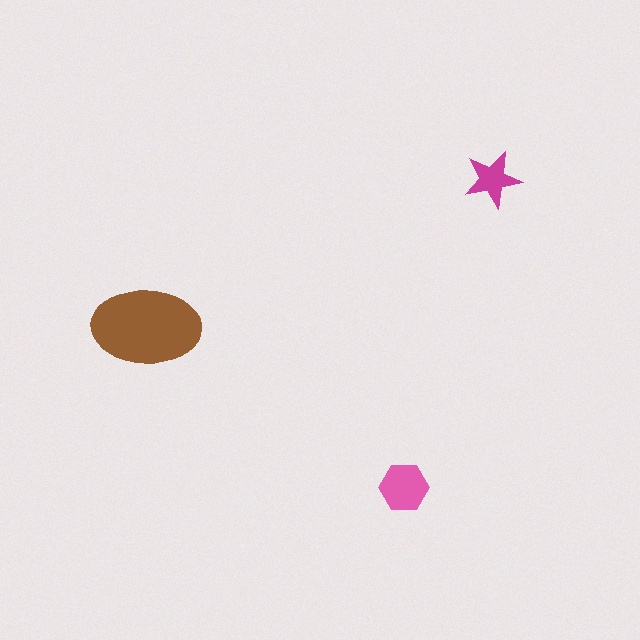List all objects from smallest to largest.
The magenta star, the pink hexagon, the brown ellipse.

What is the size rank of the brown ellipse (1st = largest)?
1st.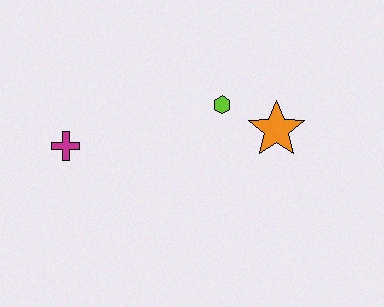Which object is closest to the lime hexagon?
The orange star is closest to the lime hexagon.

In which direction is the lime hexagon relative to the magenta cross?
The lime hexagon is to the right of the magenta cross.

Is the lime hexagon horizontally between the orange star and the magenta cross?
Yes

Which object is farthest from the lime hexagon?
The magenta cross is farthest from the lime hexagon.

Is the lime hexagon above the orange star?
Yes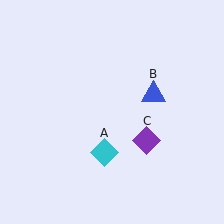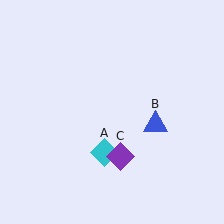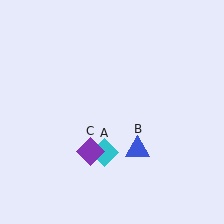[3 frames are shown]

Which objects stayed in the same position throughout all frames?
Cyan diamond (object A) remained stationary.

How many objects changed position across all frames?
2 objects changed position: blue triangle (object B), purple diamond (object C).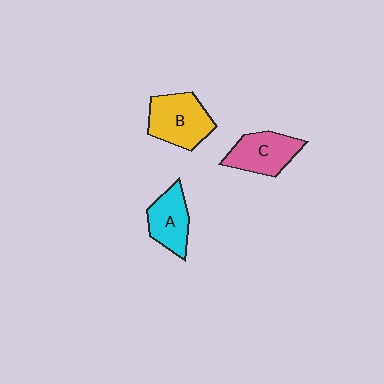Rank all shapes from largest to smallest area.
From largest to smallest: B (yellow), C (pink), A (cyan).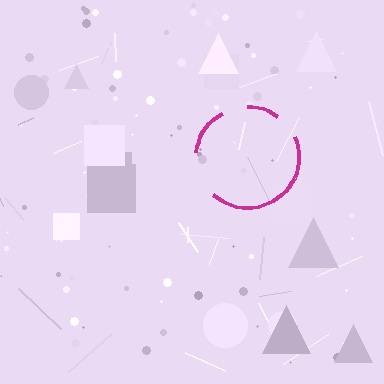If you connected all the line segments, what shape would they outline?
They would outline a circle.